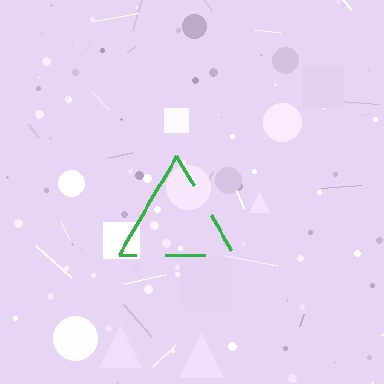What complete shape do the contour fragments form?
The contour fragments form a triangle.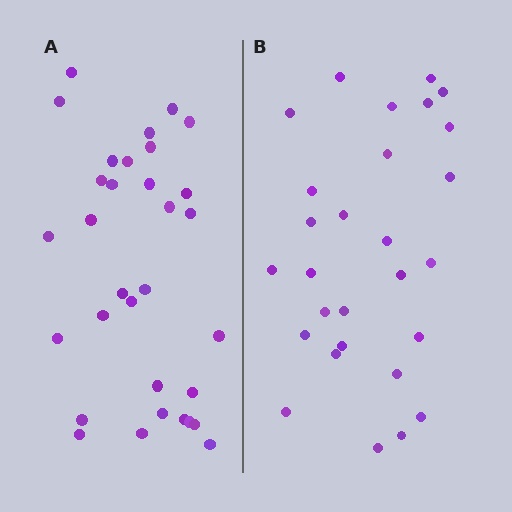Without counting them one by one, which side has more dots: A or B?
Region A (the left region) has more dots.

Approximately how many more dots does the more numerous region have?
Region A has about 4 more dots than region B.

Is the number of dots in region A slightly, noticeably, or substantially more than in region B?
Region A has only slightly more — the two regions are fairly close. The ratio is roughly 1.1 to 1.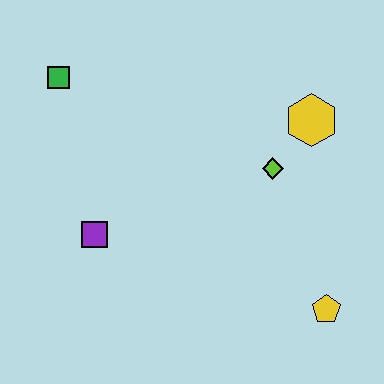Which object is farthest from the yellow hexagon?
The green square is farthest from the yellow hexagon.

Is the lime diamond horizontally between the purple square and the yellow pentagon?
Yes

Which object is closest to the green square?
The purple square is closest to the green square.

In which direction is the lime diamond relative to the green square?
The lime diamond is to the right of the green square.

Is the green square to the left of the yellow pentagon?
Yes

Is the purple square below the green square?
Yes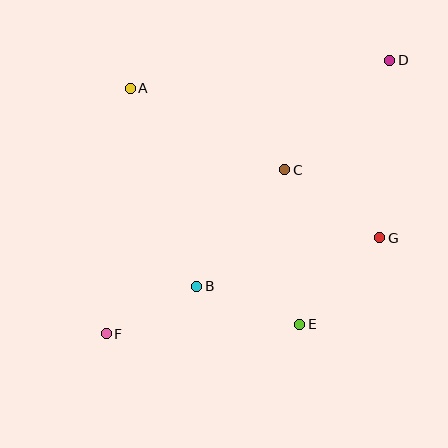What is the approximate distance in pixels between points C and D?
The distance between C and D is approximately 151 pixels.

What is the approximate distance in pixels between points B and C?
The distance between B and C is approximately 146 pixels.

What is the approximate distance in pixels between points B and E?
The distance between B and E is approximately 110 pixels.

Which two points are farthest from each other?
Points D and F are farthest from each other.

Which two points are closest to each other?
Points B and F are closest to each other.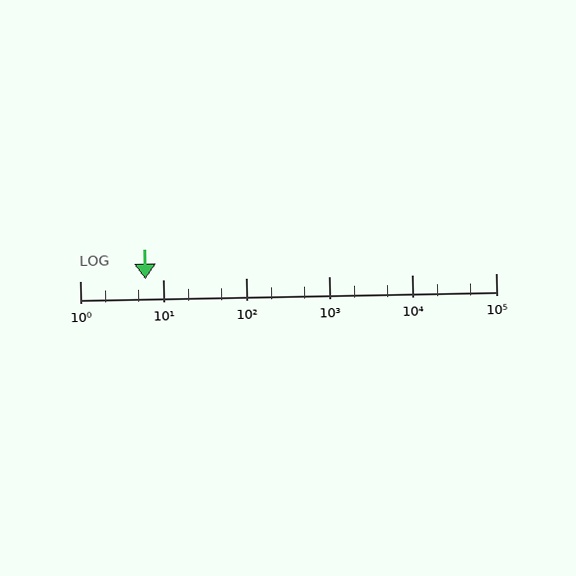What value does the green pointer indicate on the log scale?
The pointer indicates approximately 6.2.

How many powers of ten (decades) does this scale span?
The scale spans 5 decades, from 1 to 100000.